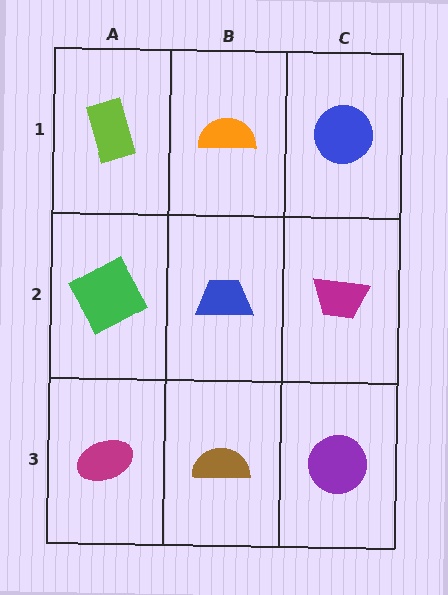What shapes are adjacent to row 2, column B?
An orange semicircle (row 1, column B), a brown semicircle (row 3, column B), a green square (row 2, column A), a magenta trapezoid (row 2, column C).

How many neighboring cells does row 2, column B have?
4.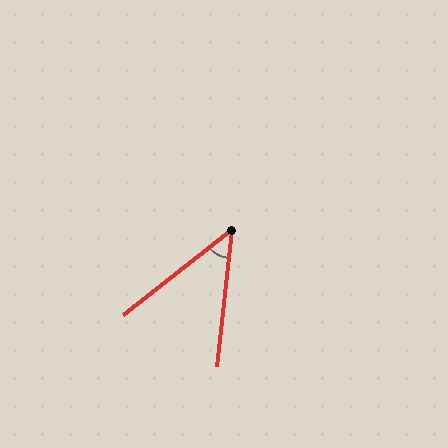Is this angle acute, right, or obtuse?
It is acute.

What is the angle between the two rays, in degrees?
Approximately 45 degrees.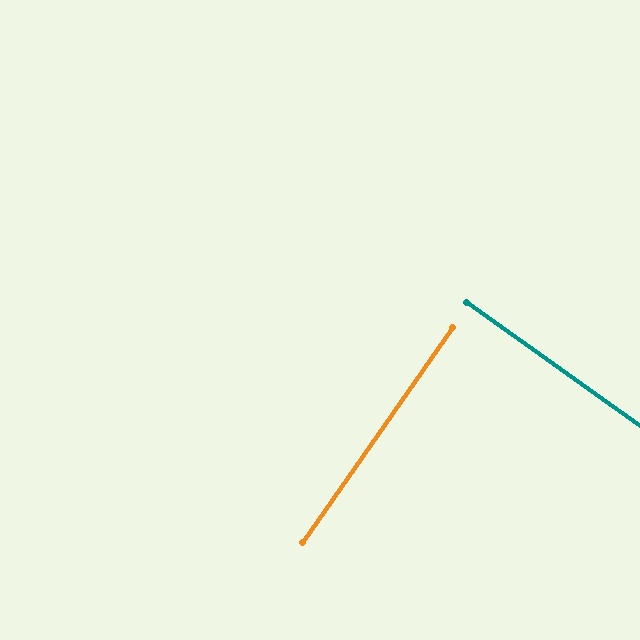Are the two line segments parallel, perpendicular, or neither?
Perpendicular — they meet at approximately 89°.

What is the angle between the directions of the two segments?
Approximately 89 degrees.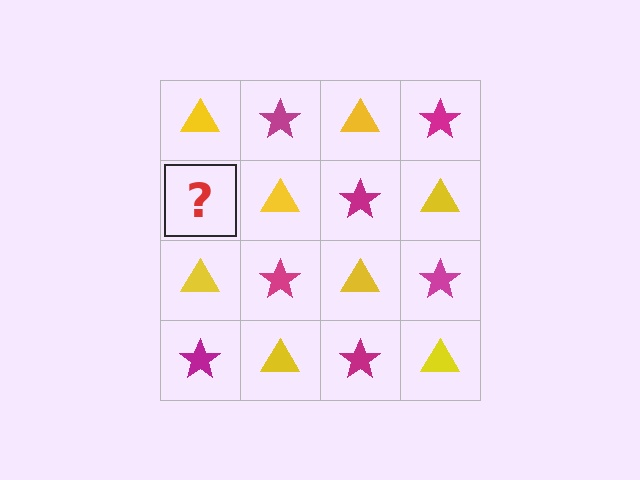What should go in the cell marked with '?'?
The missing cell should contain a magenta star.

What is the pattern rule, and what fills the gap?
The rule is that it alternates yellow triangle and magenta star in a checkerboard pattern. The gap should be filled with a magenta star.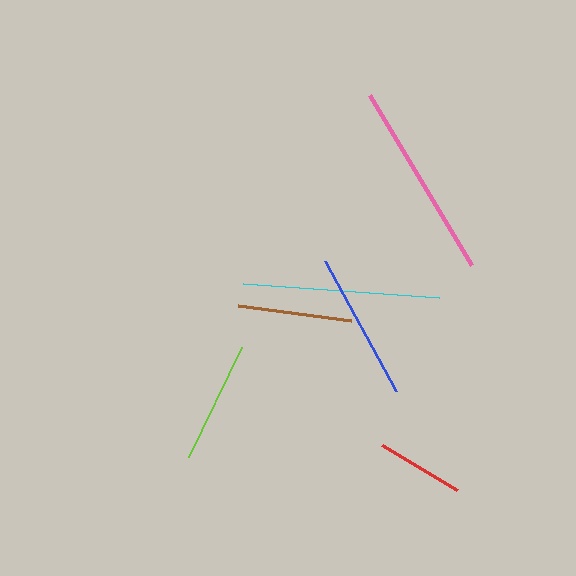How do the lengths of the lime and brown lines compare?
The lime and brown lines are approximately the same length.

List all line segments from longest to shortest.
From longest to shortest: pink, cyan, blue, lime, brown, red.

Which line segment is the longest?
The pink line is the longest at approximately 198 pixels.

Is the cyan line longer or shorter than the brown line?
The cyan line is longer than the brown line.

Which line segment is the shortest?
The red line is the shortest at approximately 88 pixels.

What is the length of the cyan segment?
The cyan segment is approximately 197 pixels long.